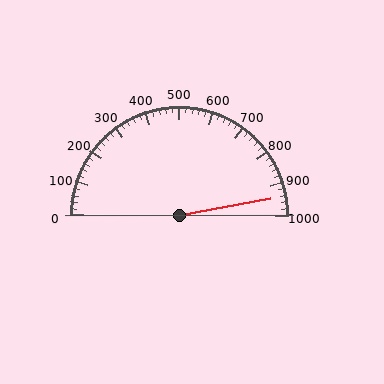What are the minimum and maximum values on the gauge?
The gauge ranges from 0 to 1000.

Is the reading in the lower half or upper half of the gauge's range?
The reading is in the upper half of the range (0 to 1000).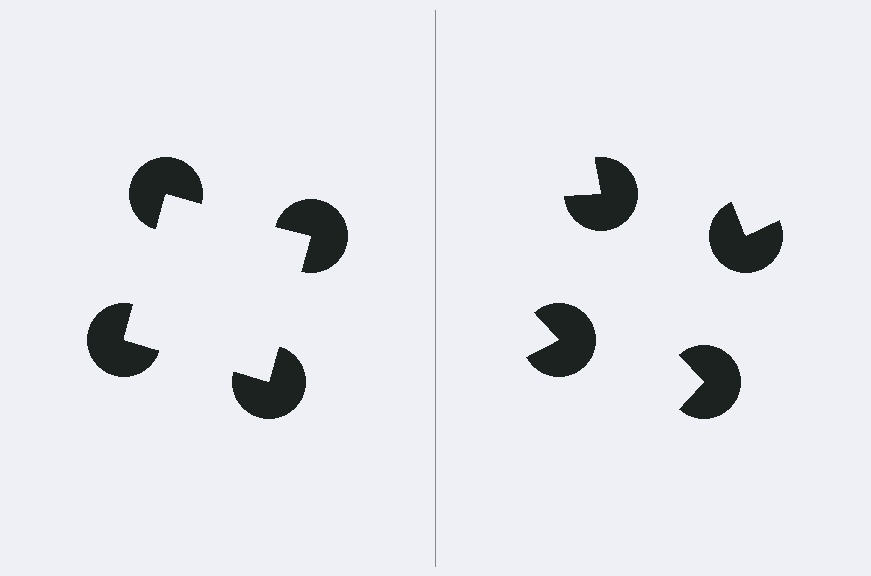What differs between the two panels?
The pac-man discs are positioned identically on both sides; only the wedge orientations differ. On the left they align to a square; on the right they are misaligned.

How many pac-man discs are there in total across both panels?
8 — 4 on each side.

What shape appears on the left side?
An illusory square.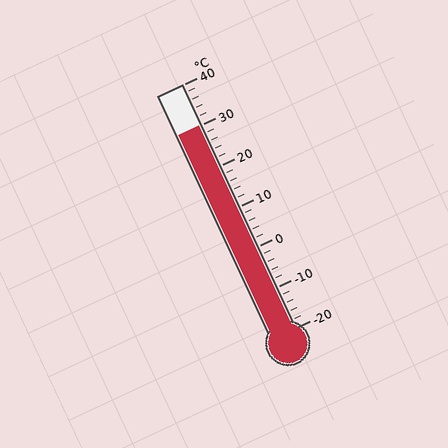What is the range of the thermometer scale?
The thermometer scale ranges from -20°C to 40°C.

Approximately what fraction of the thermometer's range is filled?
The thermometer is filled to approximately 85% of its range.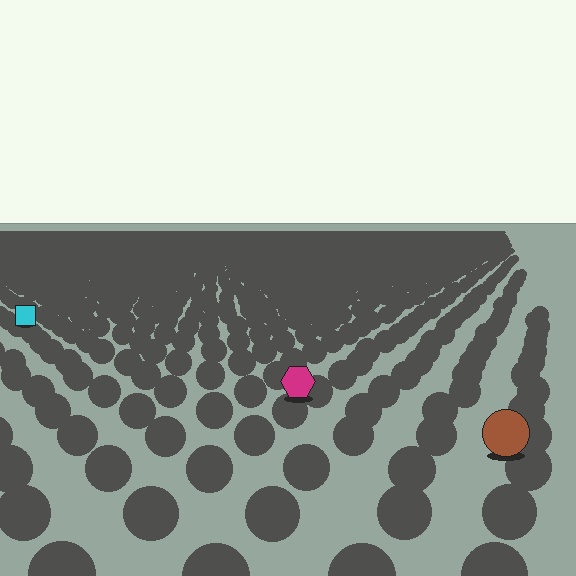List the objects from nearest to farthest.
From nearest to farthest: the brown circle, the magenta hexagon, the cyan square.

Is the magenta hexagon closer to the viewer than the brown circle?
No. The brown circle is closer — you can tell from the texture gradient: the ground texture is coarser near it.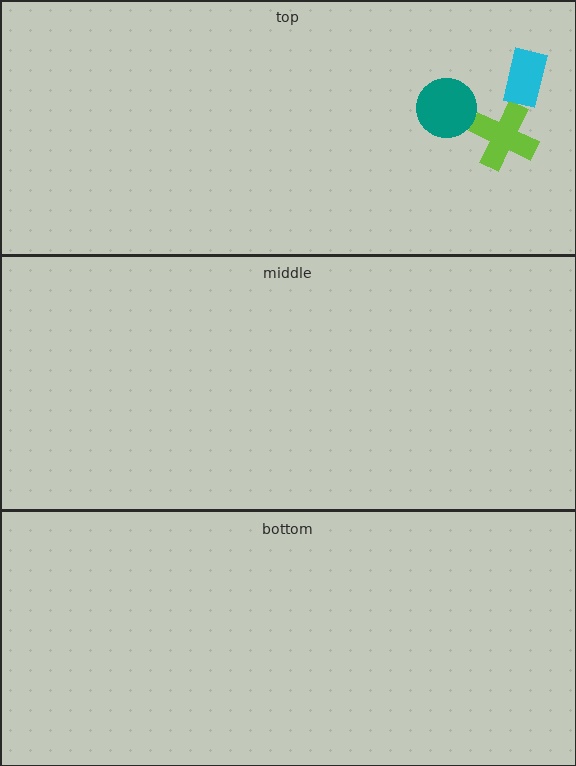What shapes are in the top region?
The lime cross, the teal circle, the cyan rectangle.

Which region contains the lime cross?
The top region.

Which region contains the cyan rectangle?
The top region.